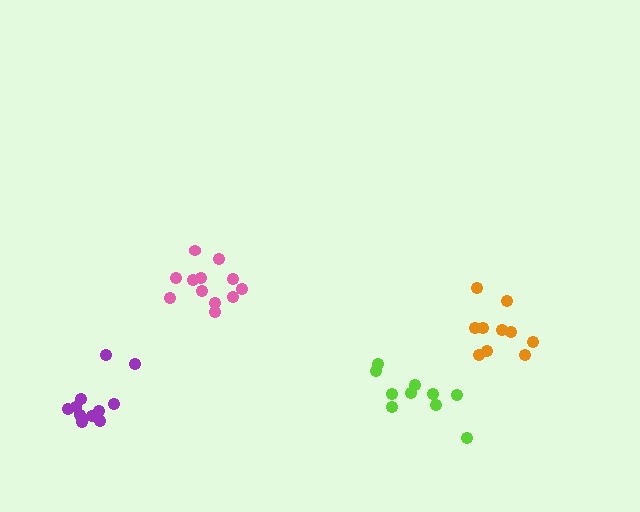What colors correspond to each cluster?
The clusters are colored: pink, lime, orange, purple.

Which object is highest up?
The pink cluster is topmost.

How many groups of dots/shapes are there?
There are 4 groups.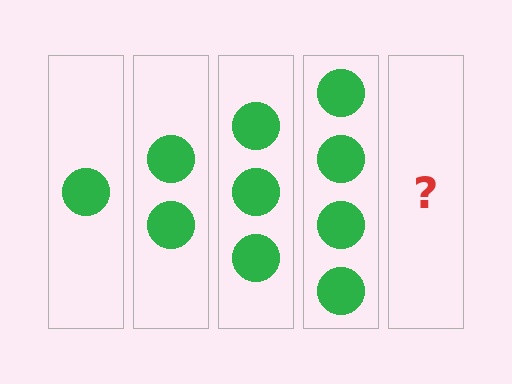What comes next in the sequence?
The next element should be 5 circles.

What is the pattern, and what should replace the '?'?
The pattern is that each step adds one more circle. The '?' should be 5 circles.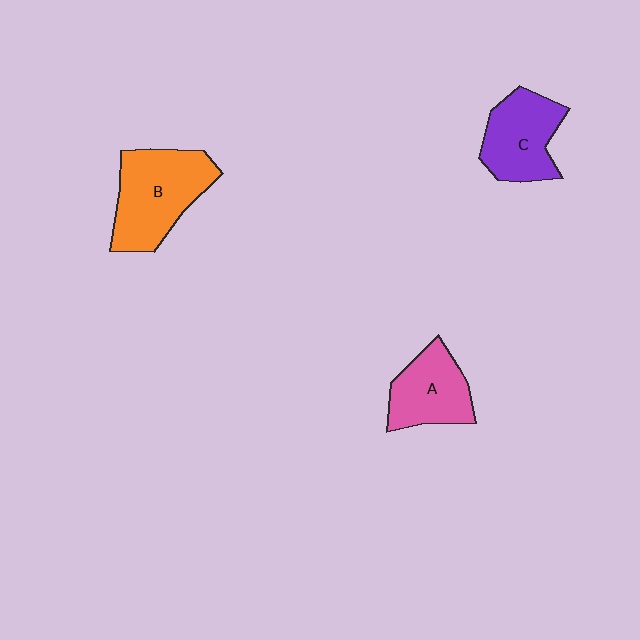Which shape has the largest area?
Shape B (orange).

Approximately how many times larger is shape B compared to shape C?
Approximately 1.3 times.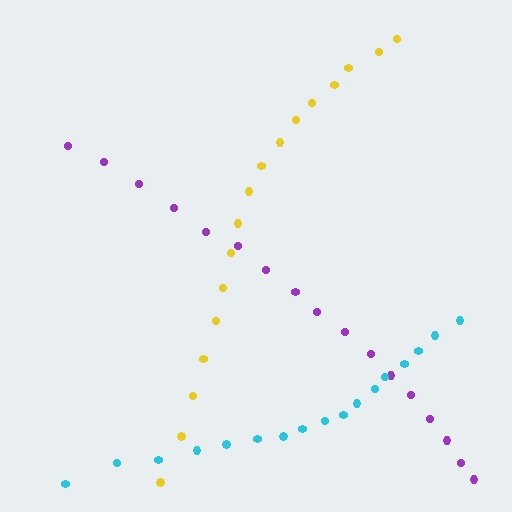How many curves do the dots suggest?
There are 3 distinct paths.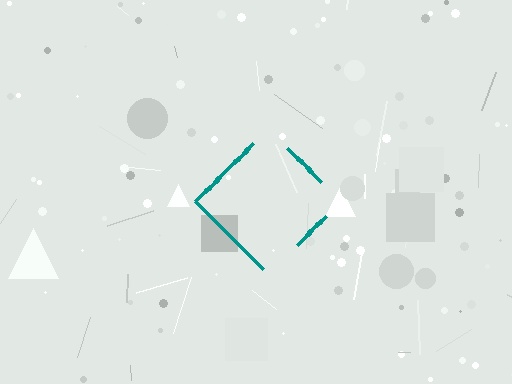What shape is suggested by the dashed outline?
The dashed outline suggests a diamond.